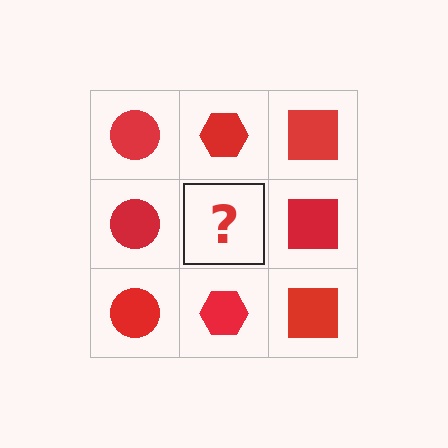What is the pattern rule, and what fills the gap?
The rule is that each column has a consistent shape. The gap should be filled with a red hexagon.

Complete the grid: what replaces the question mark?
The question mark should be replaced with a red hexagon.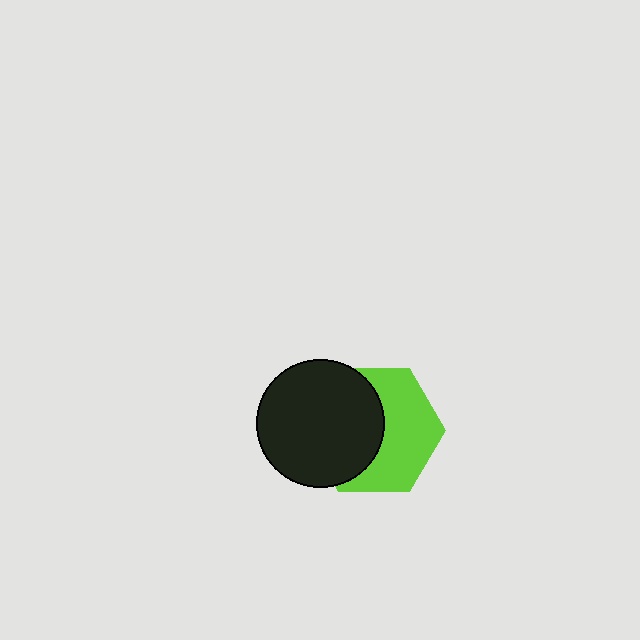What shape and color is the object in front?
The object in front is a black circle.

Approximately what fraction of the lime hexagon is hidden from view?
Roughly 48% of the lime hexagon is hidden behind the black circle.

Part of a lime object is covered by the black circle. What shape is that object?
It is a hexagon.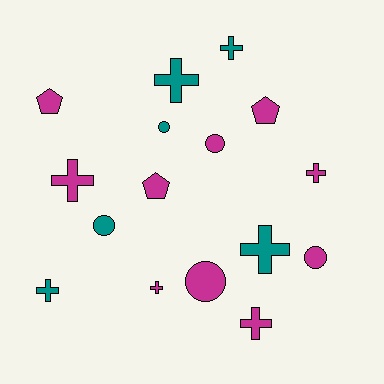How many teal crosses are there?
There are 4 teal crosses.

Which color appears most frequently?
Magenta, with 10 objects.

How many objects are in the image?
There are 16 objects.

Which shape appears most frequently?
Cross, with 8 objects.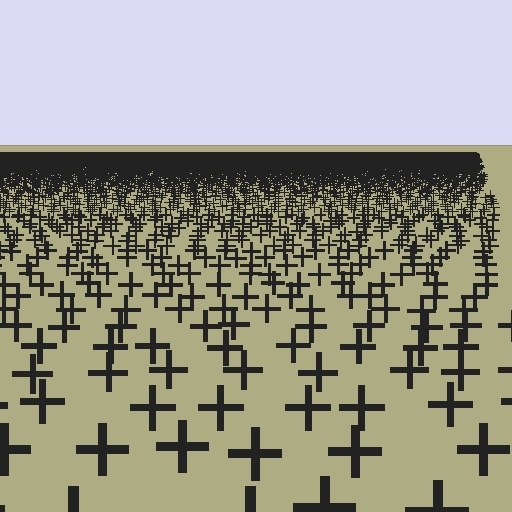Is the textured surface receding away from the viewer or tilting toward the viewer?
The surface is receding away from the viewer. Texture elements get smaller and denser toward the top.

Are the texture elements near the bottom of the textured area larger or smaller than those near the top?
Larger. Near the bottom, elements are closer to the viewer and appear at a bigger on-screen size.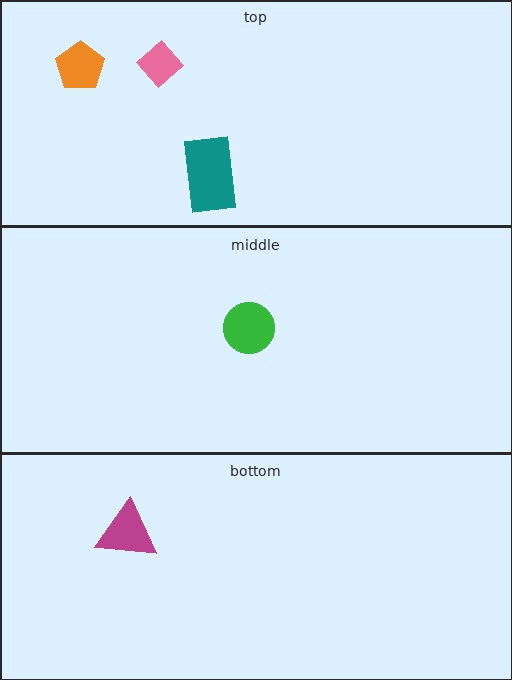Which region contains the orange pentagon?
The top region.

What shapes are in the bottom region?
The magenta triangle.